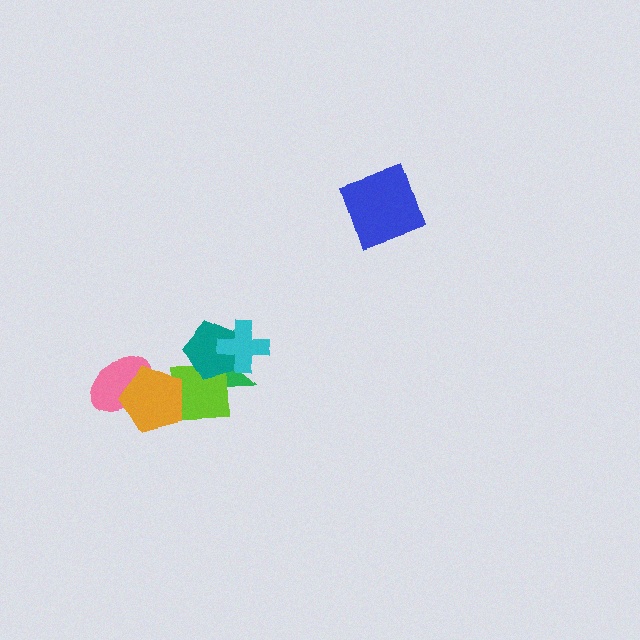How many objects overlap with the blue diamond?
0 objects overlap with the blue diamond.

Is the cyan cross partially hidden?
No, no other shape covers it.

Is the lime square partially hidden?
Yes, it is partially covered by another shape.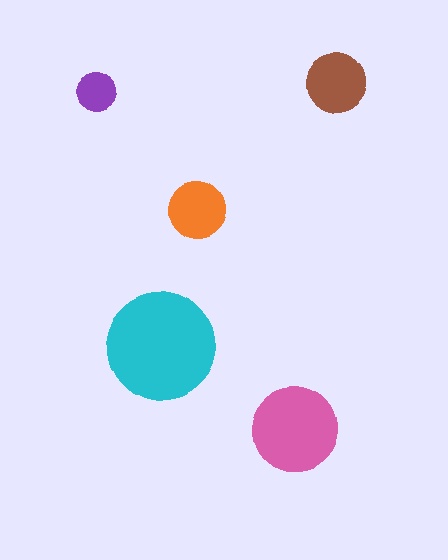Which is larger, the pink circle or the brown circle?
The pink one.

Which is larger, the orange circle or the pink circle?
The pink one.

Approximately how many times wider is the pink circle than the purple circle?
About 2 times wider.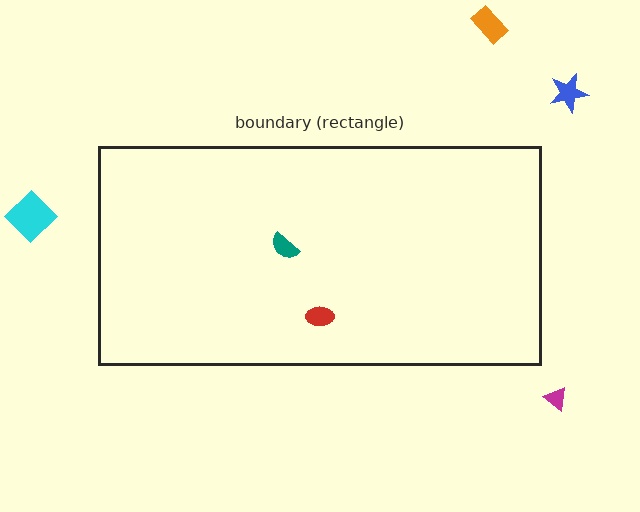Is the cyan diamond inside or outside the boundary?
Outside.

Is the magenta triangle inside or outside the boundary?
Outside.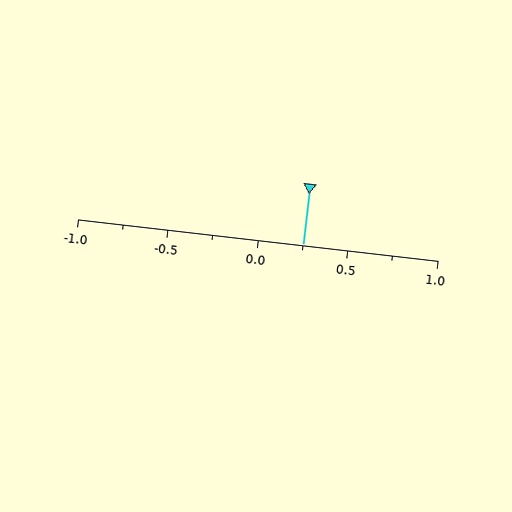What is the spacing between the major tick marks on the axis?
The major ticks are spaced 0.5 apart.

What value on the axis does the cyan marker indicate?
The marker indicates approximately 0.25.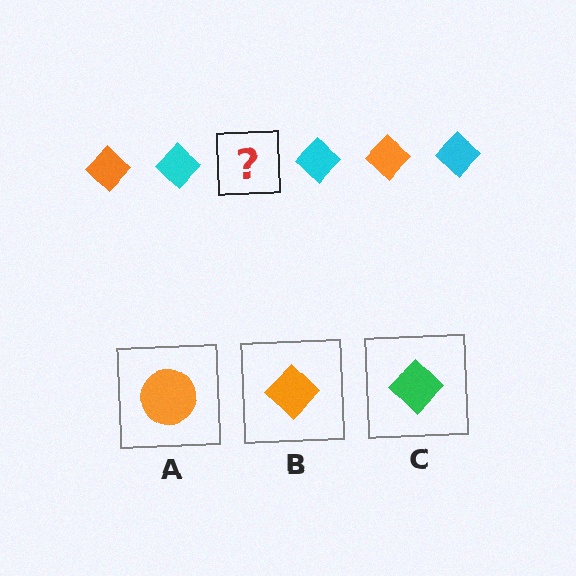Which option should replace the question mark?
Option B.